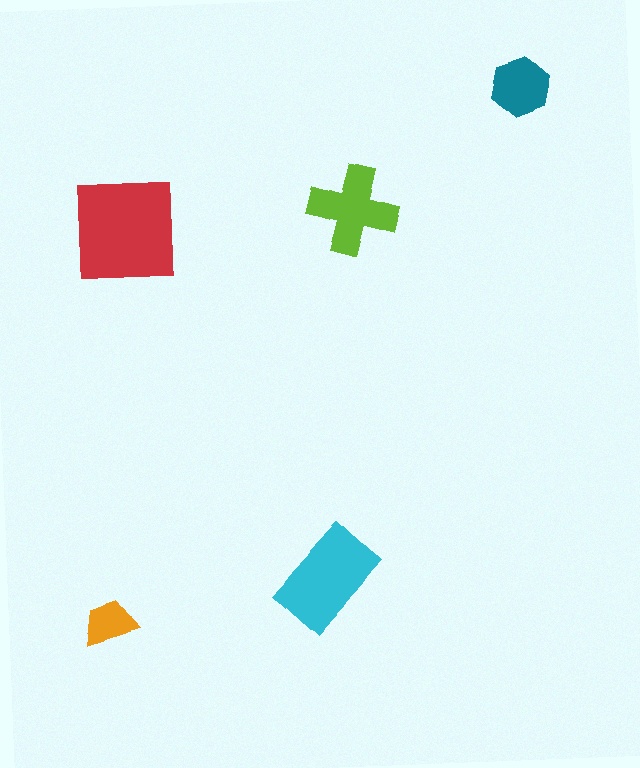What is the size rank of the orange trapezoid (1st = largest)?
5th.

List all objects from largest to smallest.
The red square, the cyan rectangle, the lime cross, the teal hexagon, the orange trapezoid.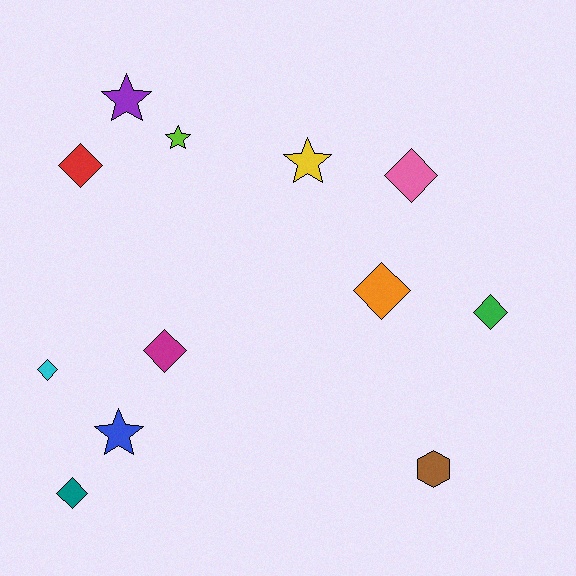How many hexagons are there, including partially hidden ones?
There is 1 hexagon.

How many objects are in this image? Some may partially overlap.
There are 12 objects.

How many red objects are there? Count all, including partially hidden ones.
There is 1 red object.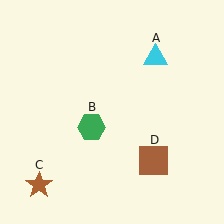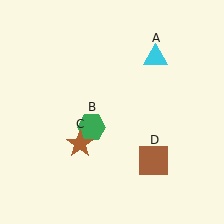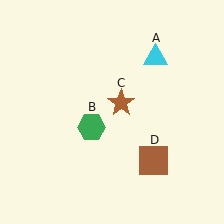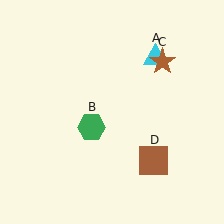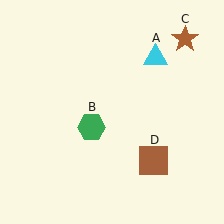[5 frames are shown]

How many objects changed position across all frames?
1 object changed position: brown star (object C).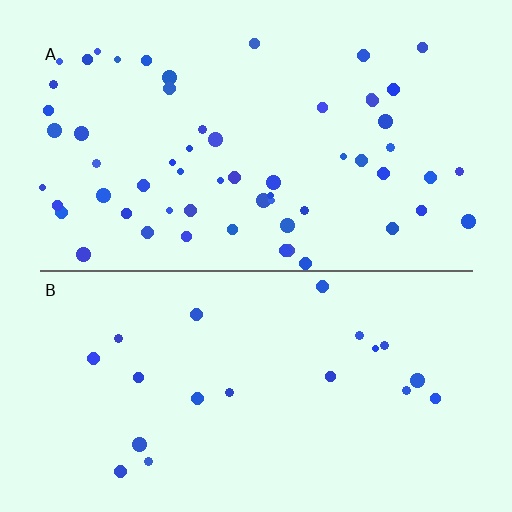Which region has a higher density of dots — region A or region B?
A (the top).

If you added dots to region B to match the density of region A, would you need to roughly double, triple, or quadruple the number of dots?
Approximately triple.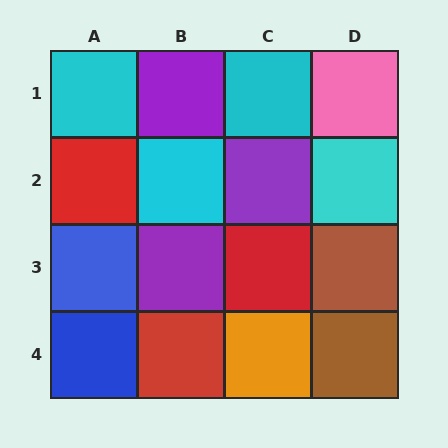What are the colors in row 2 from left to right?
Red, cyan, purple, cyan.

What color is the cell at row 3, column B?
Purple.